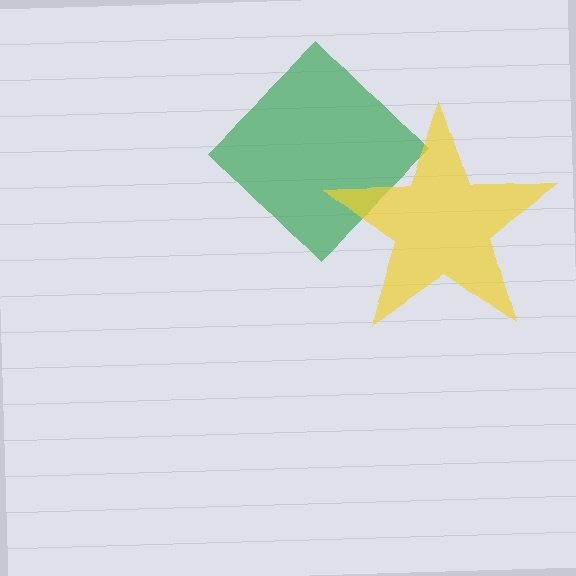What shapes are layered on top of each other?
The layered shapes are: a green diamond, a yellow star.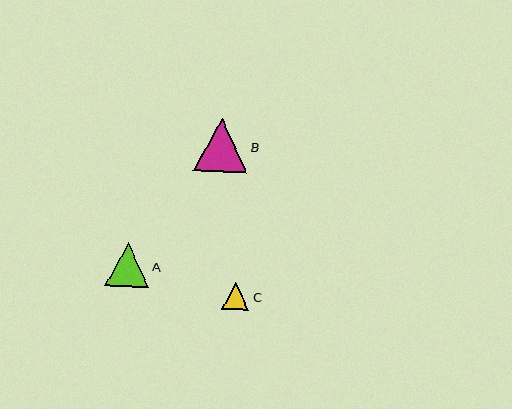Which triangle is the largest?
Triangle B is the largest with a size of approximately 53 pixels.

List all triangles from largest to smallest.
From largest to smallest: B, A, C.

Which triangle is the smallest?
Triangle C is the smallest with a size of approximately 27 pixels.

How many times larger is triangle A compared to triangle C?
Triangle A is approximately 1.6 times the size of triangle C.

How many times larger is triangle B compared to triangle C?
Triangle B is approximately 1.9 times the size of triangle C.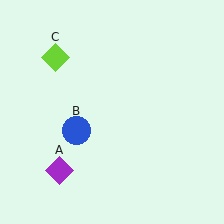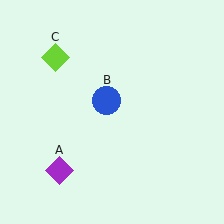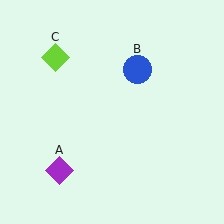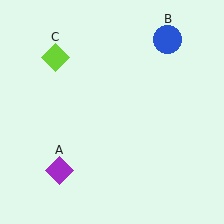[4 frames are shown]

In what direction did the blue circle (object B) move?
The blue circle (object B) moved up and to the right.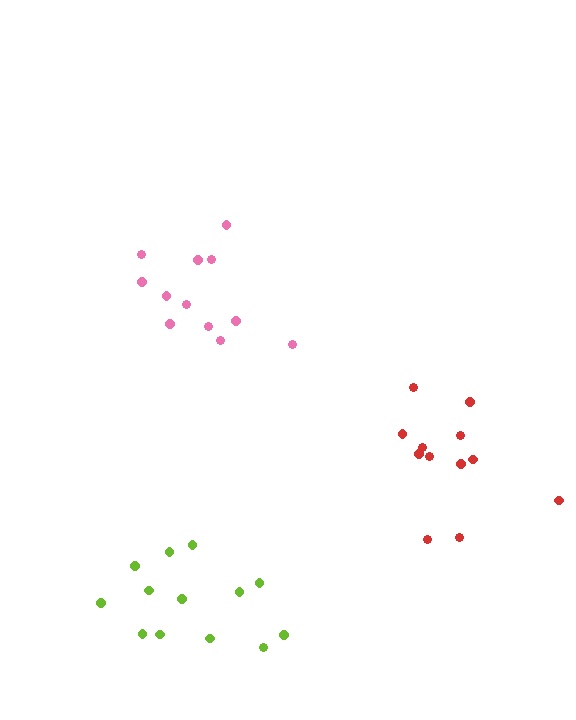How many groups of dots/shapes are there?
There are 3 groups.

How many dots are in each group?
Group 1: 13 dots, Group 2: 12 dots, Group 3: 12 dots (37 total).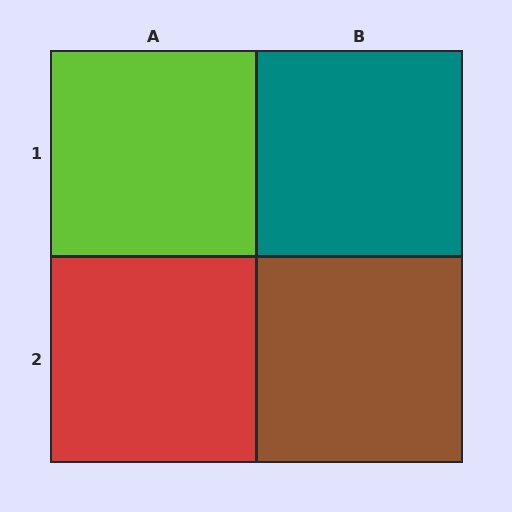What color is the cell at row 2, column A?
Red.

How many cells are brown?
1 cell is brown.